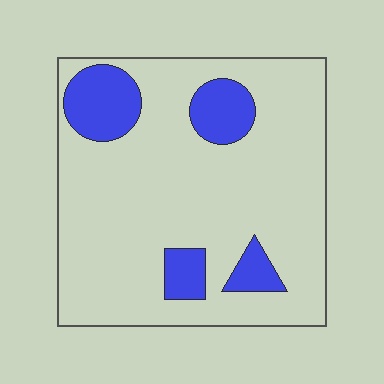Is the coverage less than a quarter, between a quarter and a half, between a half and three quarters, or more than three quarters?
Less than a quarter.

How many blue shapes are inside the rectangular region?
4.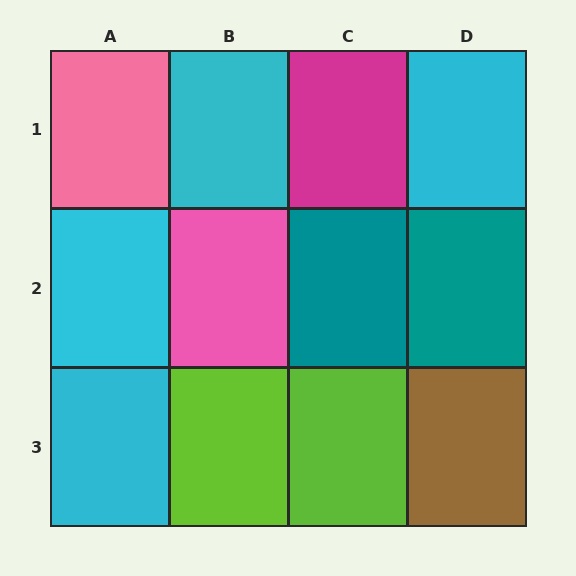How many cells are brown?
1 cell is brown.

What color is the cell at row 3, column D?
Brown.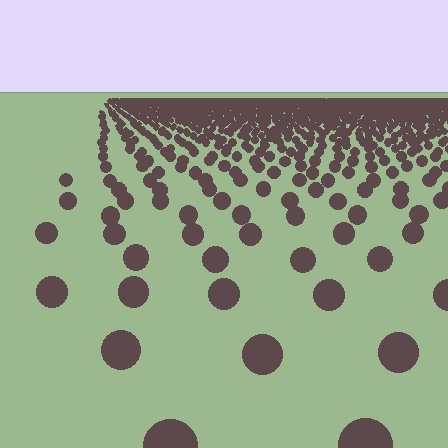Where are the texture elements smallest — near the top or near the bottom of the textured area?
Near the top.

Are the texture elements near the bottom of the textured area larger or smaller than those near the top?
Larger. Near the bottom, elements are closer to the viewer and appear at a bigger on-screen size.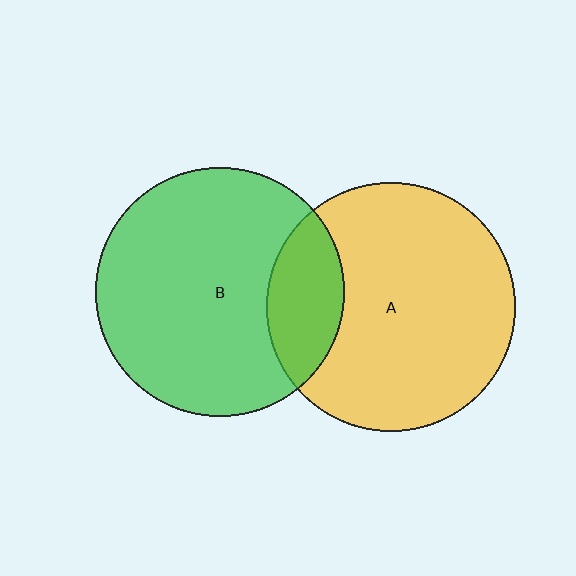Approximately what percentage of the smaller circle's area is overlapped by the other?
Approximately 20%.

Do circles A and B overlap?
Yes.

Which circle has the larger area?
Circle B (green).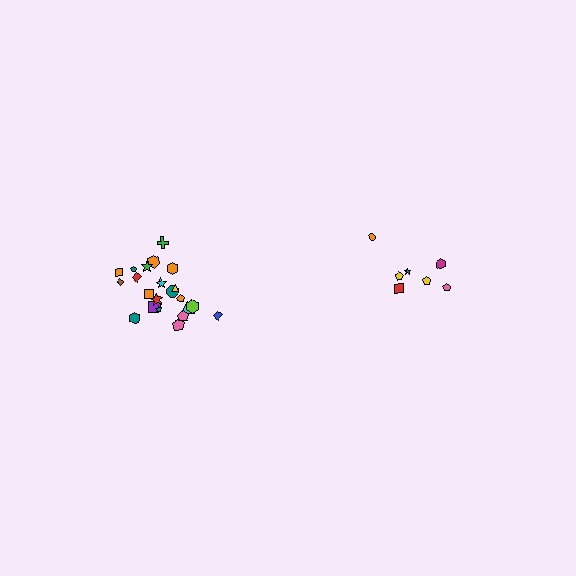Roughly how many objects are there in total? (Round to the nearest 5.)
Roughly 30 objects in total.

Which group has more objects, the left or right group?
The left group.